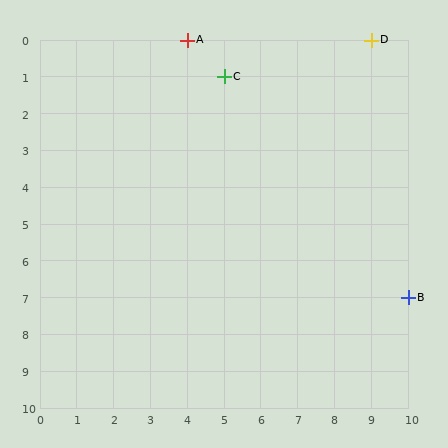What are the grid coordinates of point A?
Point A is at grid coordinates (4, 0).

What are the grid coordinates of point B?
Point B is at grid coordinates (10, 7).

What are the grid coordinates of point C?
Point C is at grid coordinates (5, 1).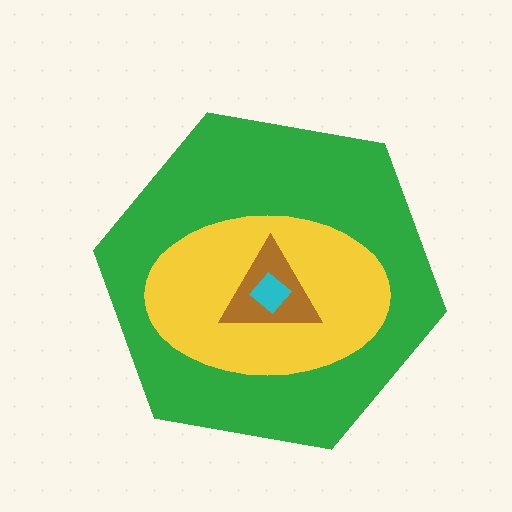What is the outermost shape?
The green hexagon.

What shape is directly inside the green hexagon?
The yellow ellipse.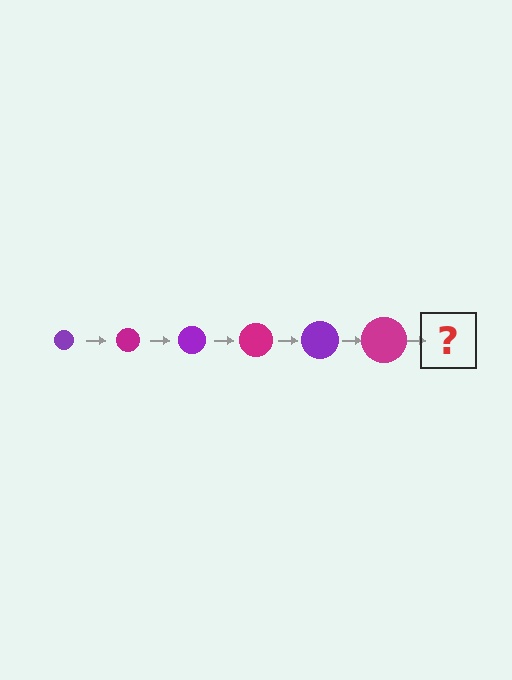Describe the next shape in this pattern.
It should be a purple circle, larger than the previous one.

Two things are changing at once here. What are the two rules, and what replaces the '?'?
The two rules are that the circle grows larger each step and the color cycles through purple and magenta. The '?' should be a purple circle, larger than the previous one.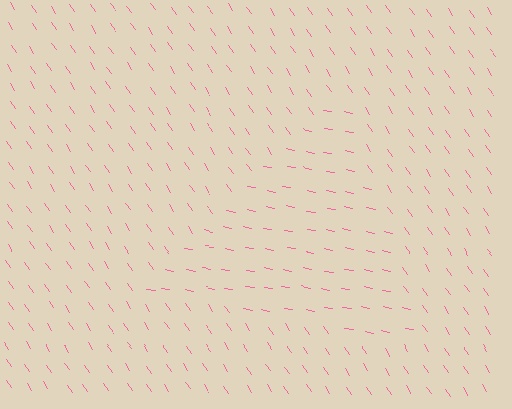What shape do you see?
I see a triangle.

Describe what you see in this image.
The image is filled with small pink line segments. A triangle region in the image has lines oriented differently from the surrounding lines, creating a visible texture boundary.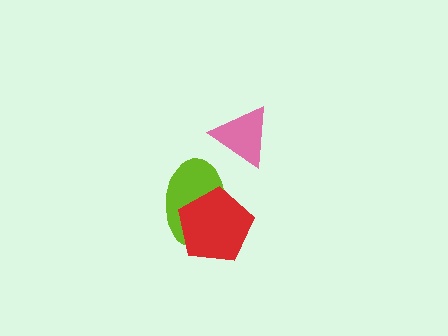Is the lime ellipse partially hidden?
Yes, it is partially covered by another shape.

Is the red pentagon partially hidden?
No, no other shape covers it.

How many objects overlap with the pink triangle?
0 objects overlap with the pink triangle.